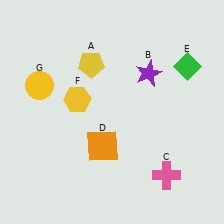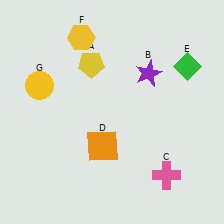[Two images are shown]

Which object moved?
The yellow hexagon (F) moved up.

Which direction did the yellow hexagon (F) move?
The yellow hexagon (F) moved up.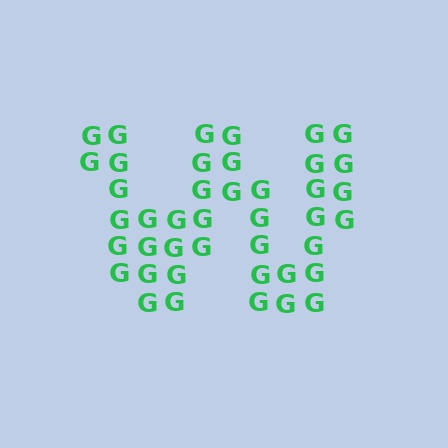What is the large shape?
The large shape is the letter W.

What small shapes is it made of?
It is made of small letter G's.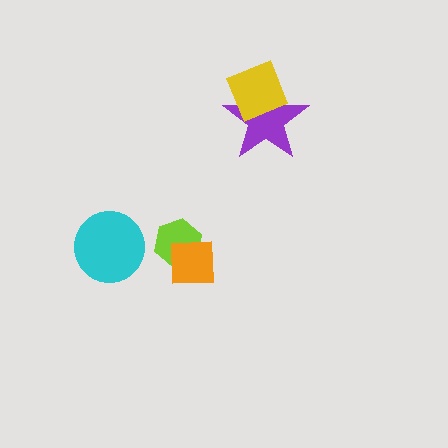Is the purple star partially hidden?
Yes, it is partially covered by another shape.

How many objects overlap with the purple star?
1 object overlaps with the purple star.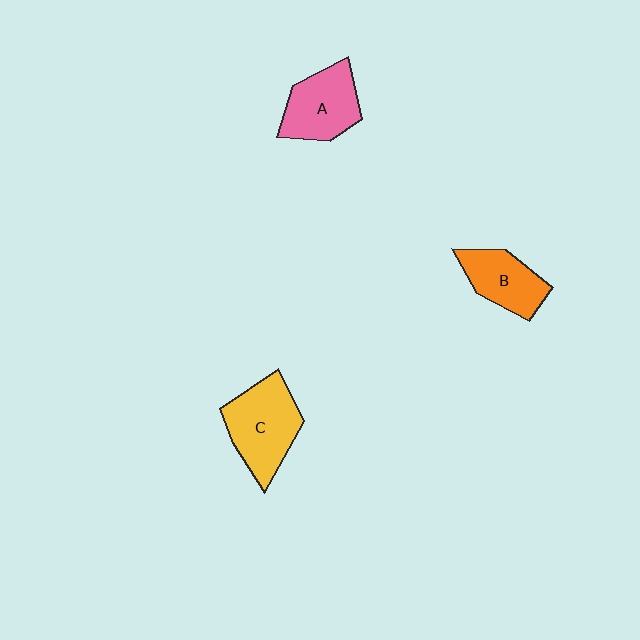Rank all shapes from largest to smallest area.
From largest to smallest: C (yellow), A (pink), B (orange).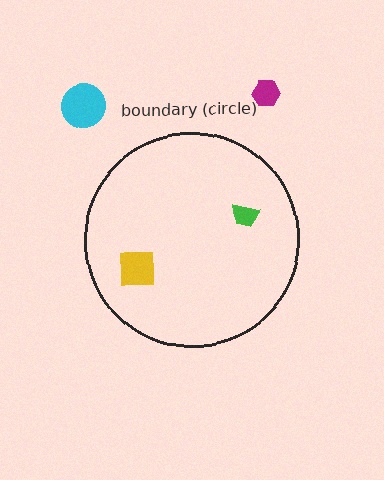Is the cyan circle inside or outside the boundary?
Outside.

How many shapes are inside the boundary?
2 inside, 2 outside.